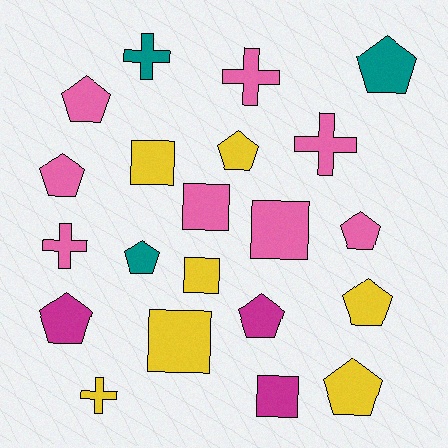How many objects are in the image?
There are 21 objects.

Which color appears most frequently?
Pink, with 8 objects.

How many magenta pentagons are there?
There are 2 magenta pentagons.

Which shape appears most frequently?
Pentagon, with 10 objects.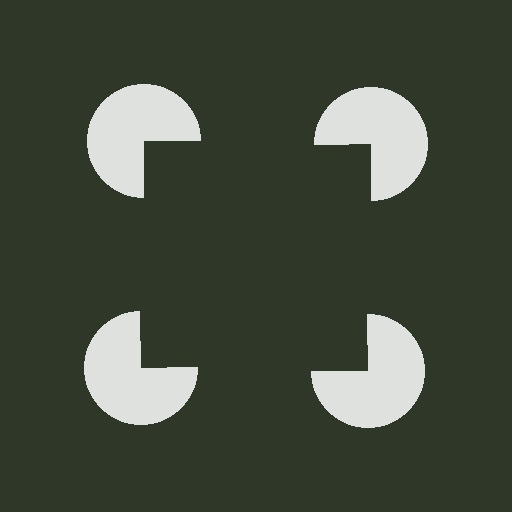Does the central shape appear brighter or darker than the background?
It typically appears slightly darker than the background, even though no actual brightness change is drawn.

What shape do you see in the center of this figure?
An illusory square — its edges are inferred from the aligned wedge cuts in the pac-man discs, not physically drawn.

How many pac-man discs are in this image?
There are 4 — one at each vertex of the illusory square.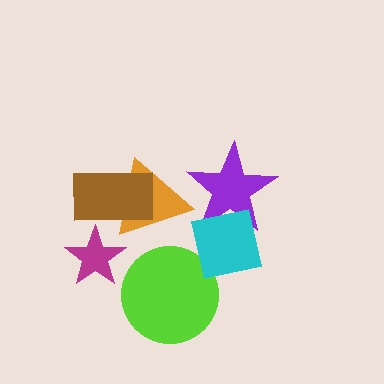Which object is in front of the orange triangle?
The brown rectangle is in front of the orange triangle.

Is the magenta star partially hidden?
Yes, it is partially covered by another shape.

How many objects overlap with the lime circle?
0 objects overlap with the lime circle.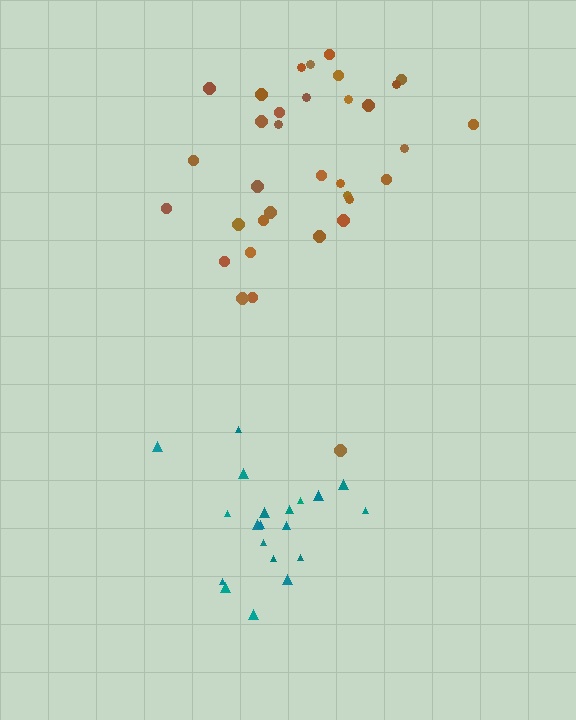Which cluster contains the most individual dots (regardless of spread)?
Brown (34).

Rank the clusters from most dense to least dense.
brown, teal.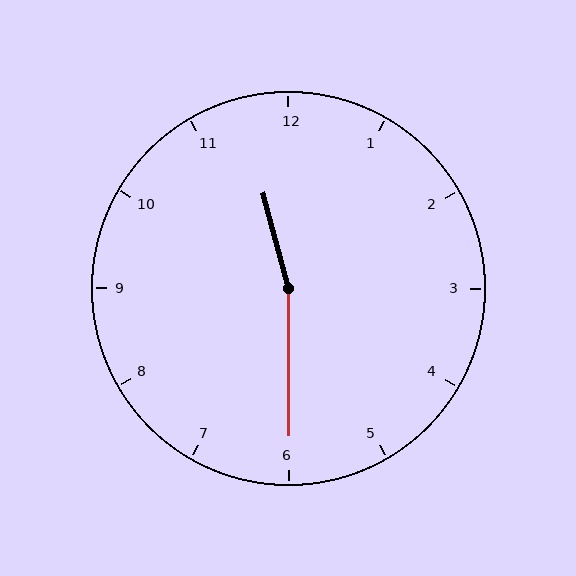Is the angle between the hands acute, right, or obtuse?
It is obtuse.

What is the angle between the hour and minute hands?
Approximately 165 degrees.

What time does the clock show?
11:30.